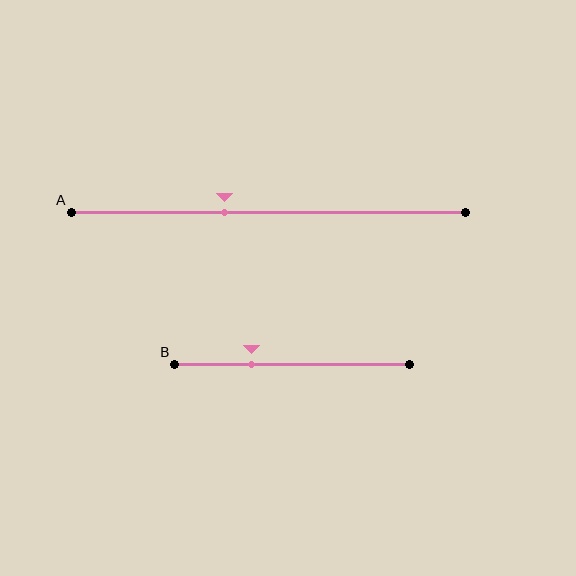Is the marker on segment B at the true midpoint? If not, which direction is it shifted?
No, the marker on segment B is shifted to the left by about 17% of the segment length.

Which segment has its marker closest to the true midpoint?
Segment A has its marker closest to the true midpoint.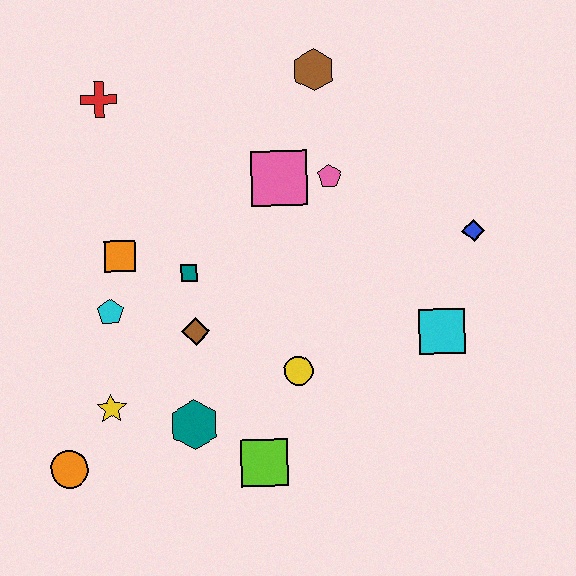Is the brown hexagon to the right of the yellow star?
Yes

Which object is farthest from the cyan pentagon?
The blue diamond is farthest from the cyan pentagon.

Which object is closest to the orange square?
The cyan pentagon is closest to the orange square.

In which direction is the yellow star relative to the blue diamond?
The yellow star is to the left of the blue diamond.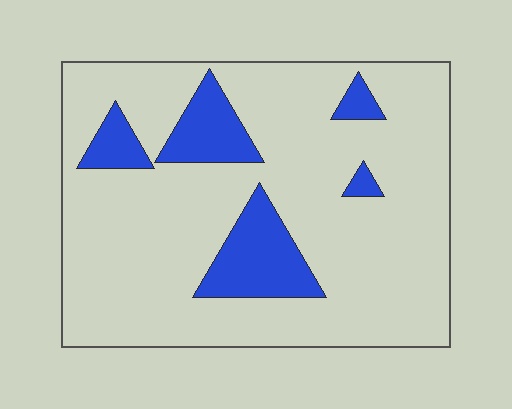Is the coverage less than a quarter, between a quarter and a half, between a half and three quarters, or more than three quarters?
Less than a quarter.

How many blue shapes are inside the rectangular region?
5.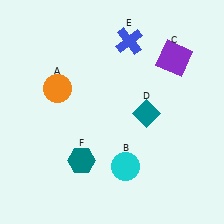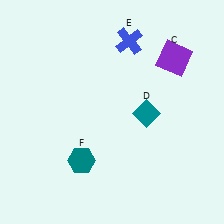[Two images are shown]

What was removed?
The cyan circle (B), the orange circle (A) were removed in Image 2.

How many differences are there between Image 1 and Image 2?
There are 2 differences between the two images.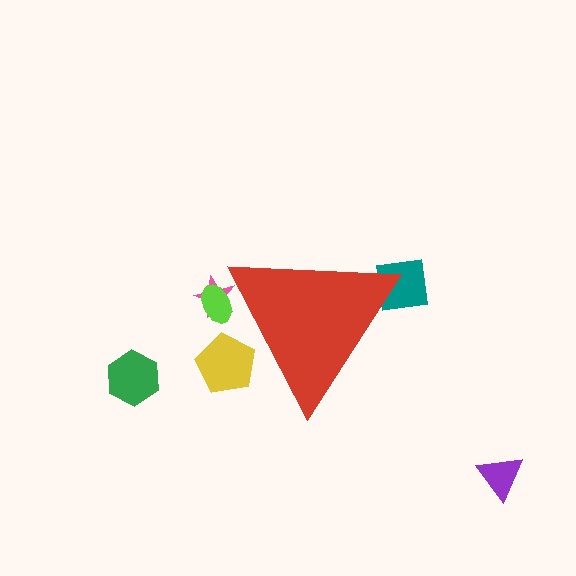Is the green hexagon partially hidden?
No, the green hexagon is fully visible.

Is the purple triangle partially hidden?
No, the purple triangle is fully visible.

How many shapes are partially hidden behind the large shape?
4 shapes are partially hidden.